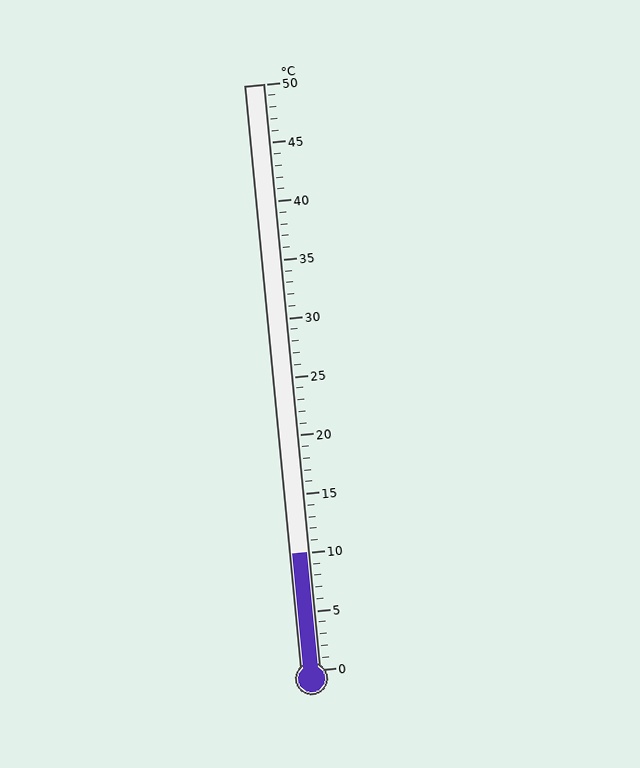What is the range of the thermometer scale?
The thermometer scale ranges from 0°C to 50°C.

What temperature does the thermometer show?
The thermometer shows approximately 10°C.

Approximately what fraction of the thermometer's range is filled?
The thermometer is filled to approximately 20% of its range.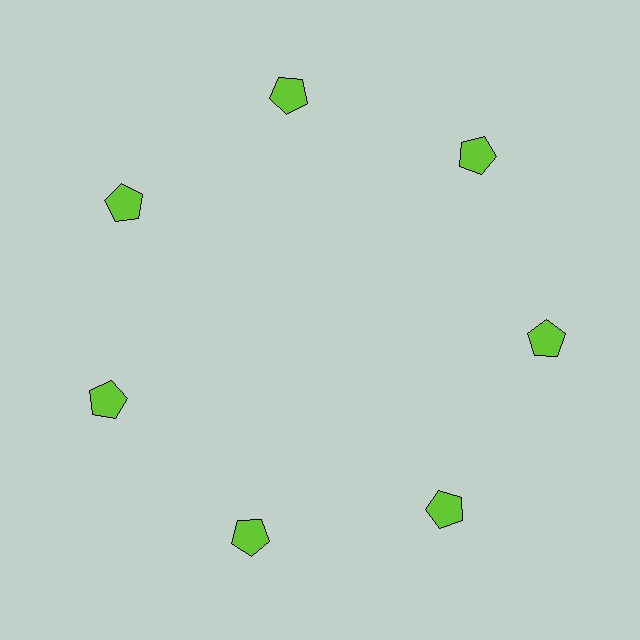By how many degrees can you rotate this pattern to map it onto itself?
The pattern maps onto itself every 51 degrees of rotation.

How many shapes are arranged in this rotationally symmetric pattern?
There are 7 shapes, arranged in 7 groups of 1.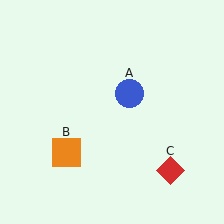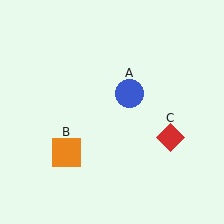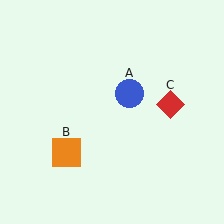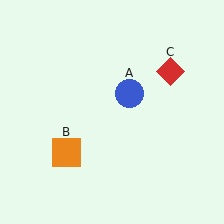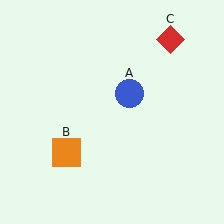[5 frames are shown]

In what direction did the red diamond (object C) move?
The red diamond (object C) moved up.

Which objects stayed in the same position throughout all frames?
Blue circle (object A) and orange square (object B) remained stationary.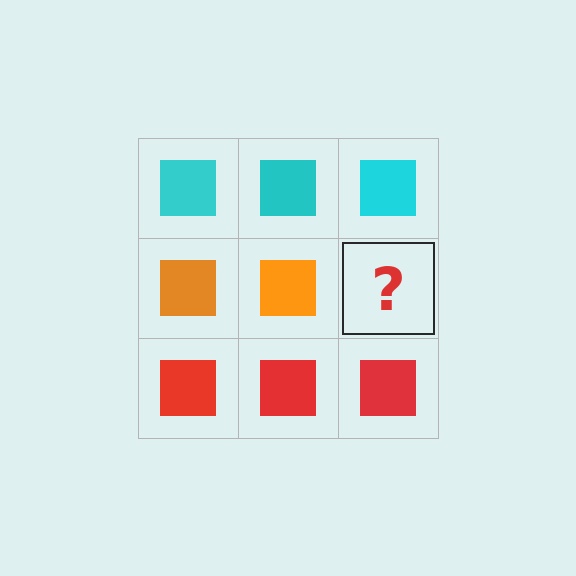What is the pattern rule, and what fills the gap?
The rule is that each row has a consistent color. The gap should be filled with an orange square.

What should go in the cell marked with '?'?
The missing cell should contain an orange square.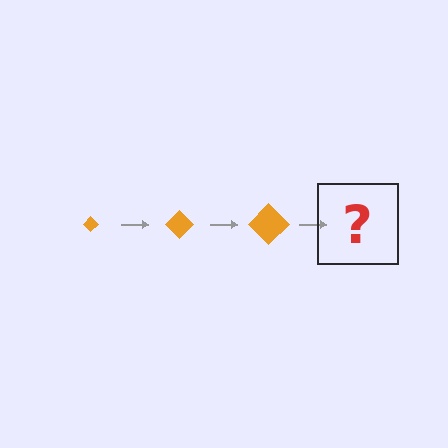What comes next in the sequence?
The next element should be an orange diamond, larger than the previous one.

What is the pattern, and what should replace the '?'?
The pattern is that the diamond gets progressively larger each step. The '?' should be an orange diamond, larger than the previous one.